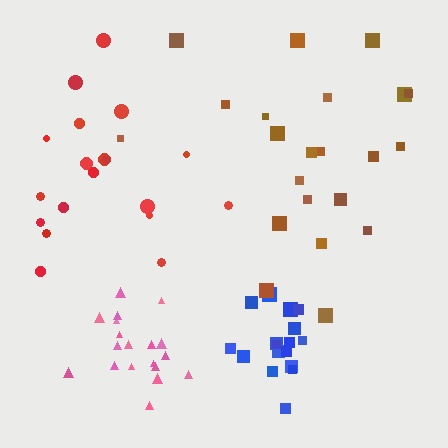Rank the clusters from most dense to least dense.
blue, pink, brown, red.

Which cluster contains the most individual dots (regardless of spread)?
Brown (22).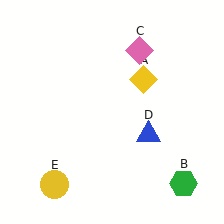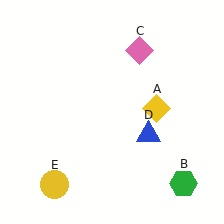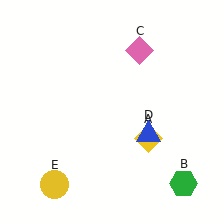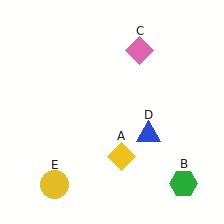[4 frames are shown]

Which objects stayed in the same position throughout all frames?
Green hexagon (object B) and pink diamond (object C) and blue triangle (object D) and yellow circle (object E) remained stationary.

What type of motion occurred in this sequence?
The yellow diamond (object A) rotated clockwise around the center of the scene.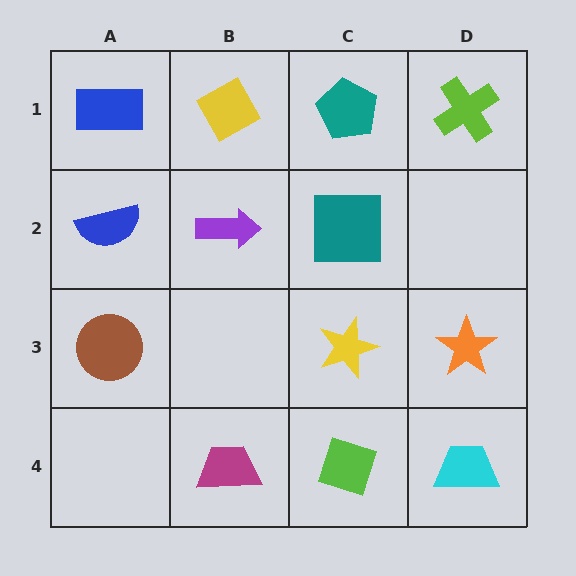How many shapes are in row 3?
3 shapes.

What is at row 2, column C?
A teal square.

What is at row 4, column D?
A cyan trapezoid.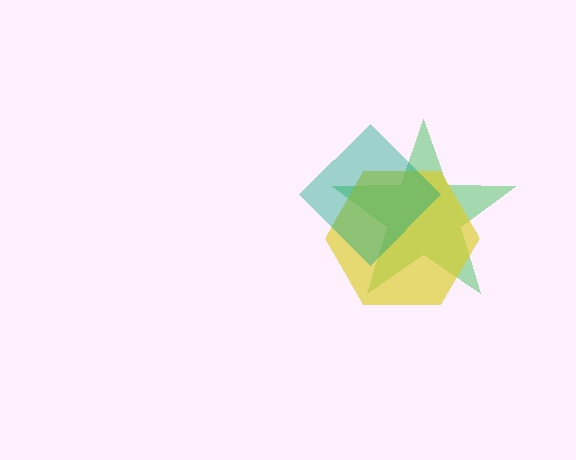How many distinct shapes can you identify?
There are 3 distinct shapes: a green star, a yellow hexagon, a teal diamond.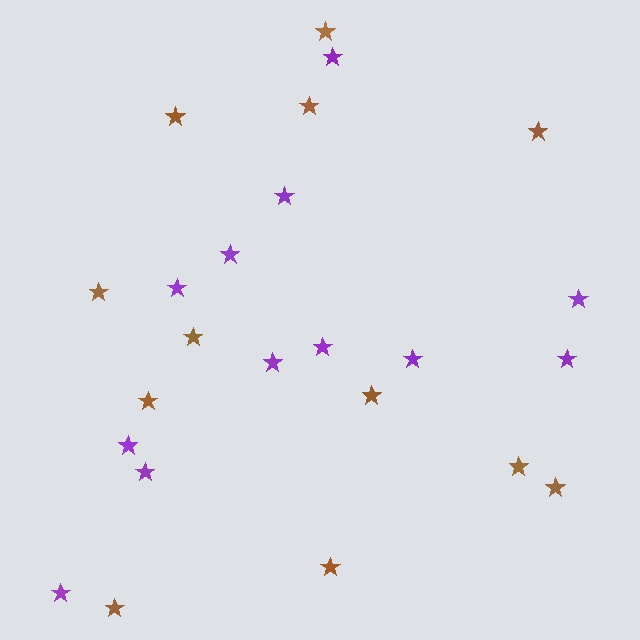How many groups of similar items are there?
There are 2 groups: one group of purple stars (12) and one group of brown stars (12).